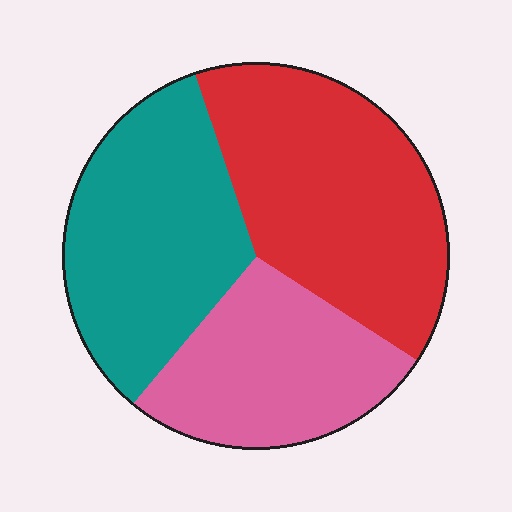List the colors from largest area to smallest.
From largest to smallest: red, teal, pink.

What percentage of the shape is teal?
Teal covers about 35% of the shape.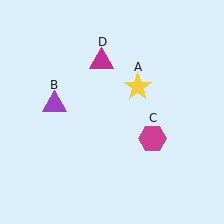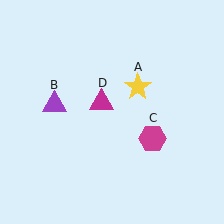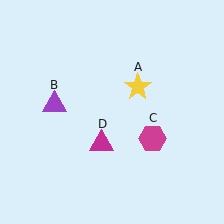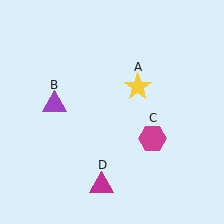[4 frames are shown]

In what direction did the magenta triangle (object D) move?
The magenta triangle (object D) moved down.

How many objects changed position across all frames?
1 object changed position: magenta triangle (object D).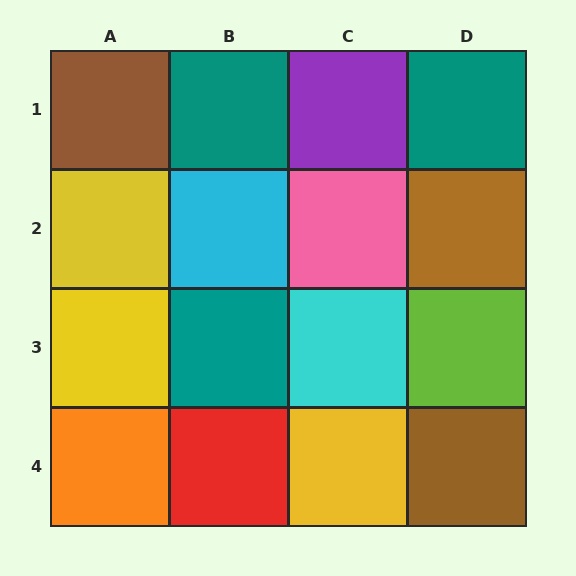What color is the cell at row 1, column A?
Brown.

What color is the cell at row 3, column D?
Lime.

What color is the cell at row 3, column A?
Yellow.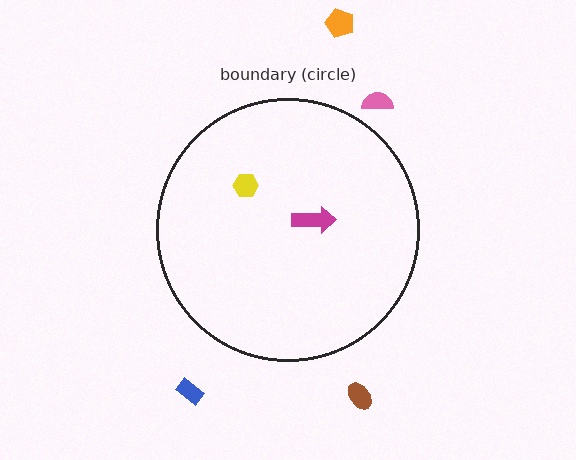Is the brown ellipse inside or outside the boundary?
Outside.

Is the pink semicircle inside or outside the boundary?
Outside.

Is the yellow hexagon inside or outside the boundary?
Inside.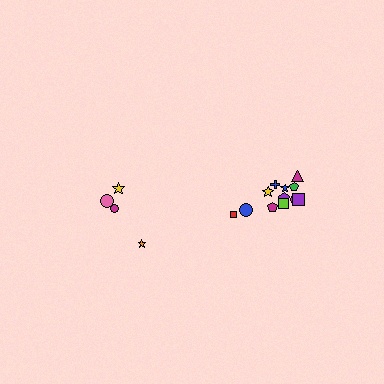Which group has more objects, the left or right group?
The right group.